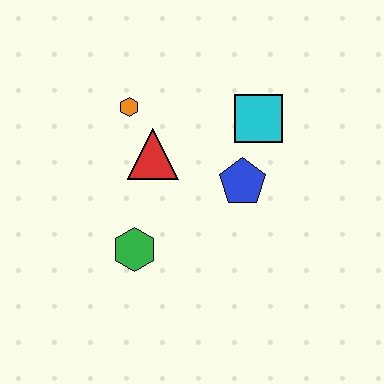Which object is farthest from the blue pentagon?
The orange hexagon is farthest from the blue pentagon.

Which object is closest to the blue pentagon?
The cyan square is closest to the blue pentagon.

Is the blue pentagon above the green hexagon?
Yes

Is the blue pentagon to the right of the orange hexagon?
Yes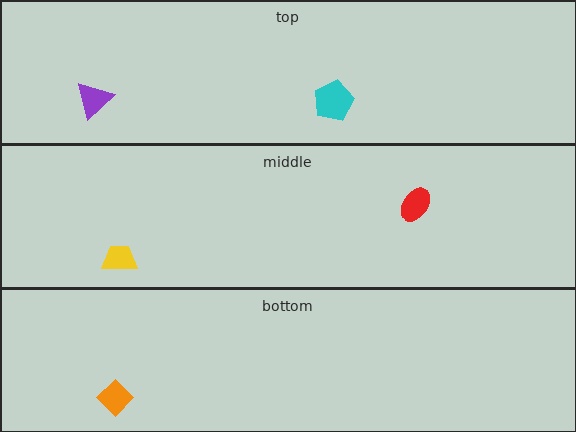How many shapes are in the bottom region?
1.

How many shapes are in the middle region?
2.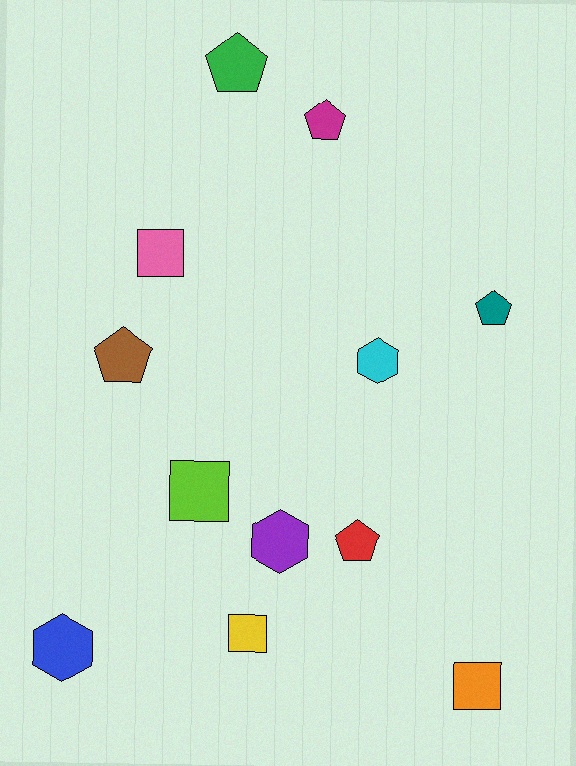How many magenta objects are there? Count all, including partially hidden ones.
There is 1 magenta object.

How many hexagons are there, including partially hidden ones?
There are 3 hexagons.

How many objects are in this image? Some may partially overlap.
There are 12 objects.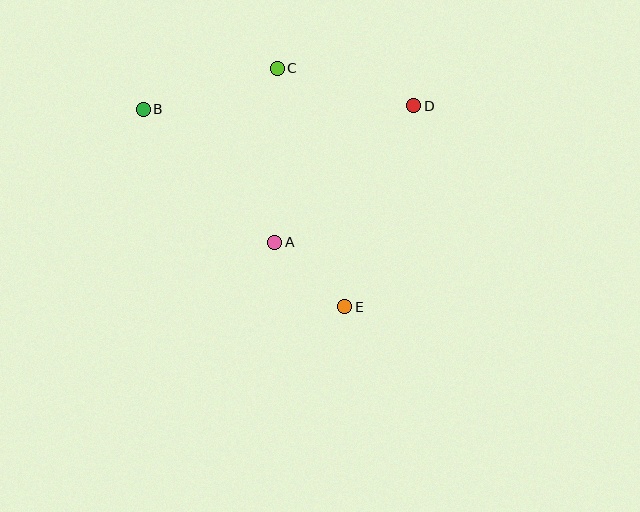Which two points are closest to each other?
Points A and E are closest to each other.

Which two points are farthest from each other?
Points B and E are farthest from each other.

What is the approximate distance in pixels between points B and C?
The distance between B and C is approximately 140 pixels.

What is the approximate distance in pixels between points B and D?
The distance between B and D is approximately 271 pixels.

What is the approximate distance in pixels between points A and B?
The distance between A and B is approximately 187 pixels.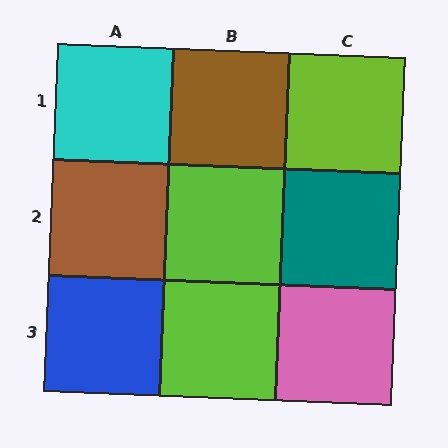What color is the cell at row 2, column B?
Lime.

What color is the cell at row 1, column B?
Brown.